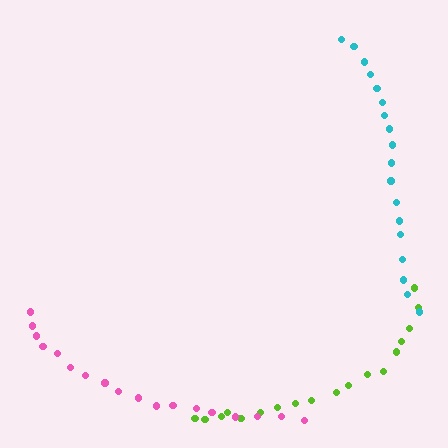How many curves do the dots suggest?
There are 3 distinct paths.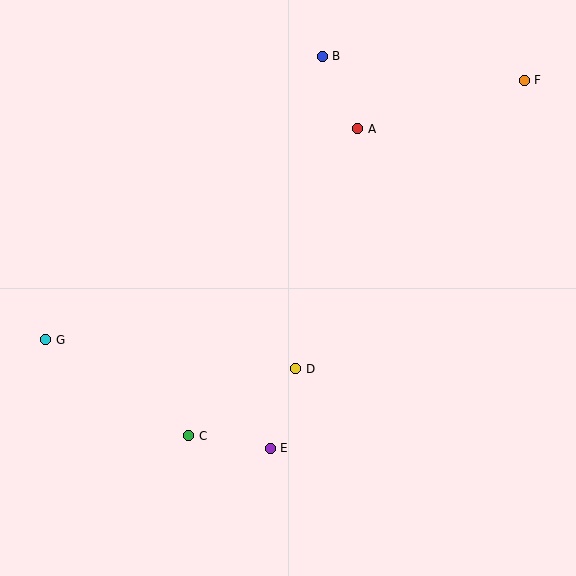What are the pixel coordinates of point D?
Point D is at (296, 369).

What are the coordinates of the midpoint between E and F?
The midpoint between E and F is at (397, 264).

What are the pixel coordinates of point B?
Point B is at (322, 56).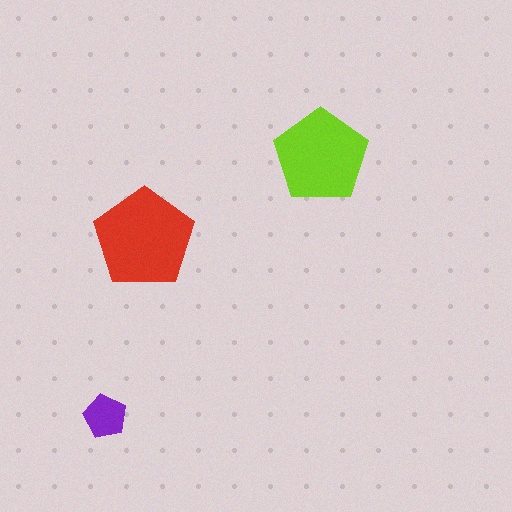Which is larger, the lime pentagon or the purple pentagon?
The lime one.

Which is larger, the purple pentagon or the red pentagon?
The red one.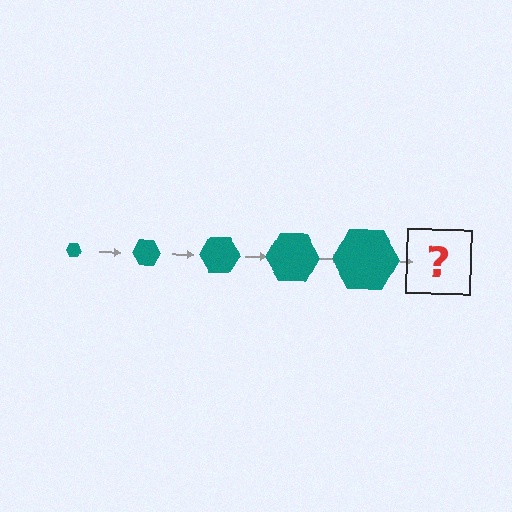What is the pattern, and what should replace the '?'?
The pattern is that the hexagon gets progressively larger each step. The '?' should be a teal hexagon, larger than the previous one.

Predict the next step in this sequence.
The next step is a teal hexagon, larger than the previous one.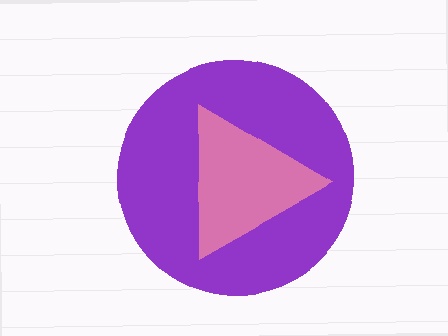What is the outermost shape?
The purple circle.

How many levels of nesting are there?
2.